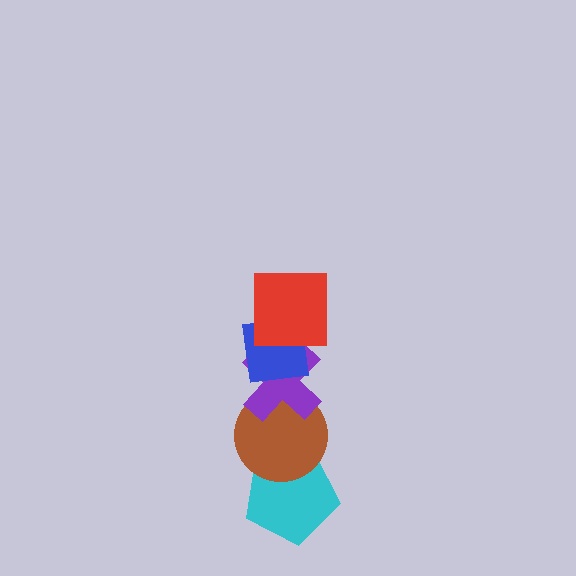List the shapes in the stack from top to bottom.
From top to bottom: the red square, the blue square, the purple cross, the brown circle, the cyan pentagon.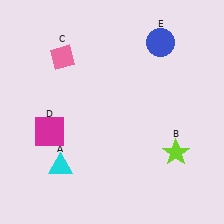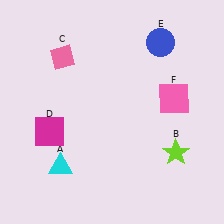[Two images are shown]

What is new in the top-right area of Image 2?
A pink square (F) was added in the top-right area of Image 2.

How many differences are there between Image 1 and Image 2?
There is 1 difference between the two images.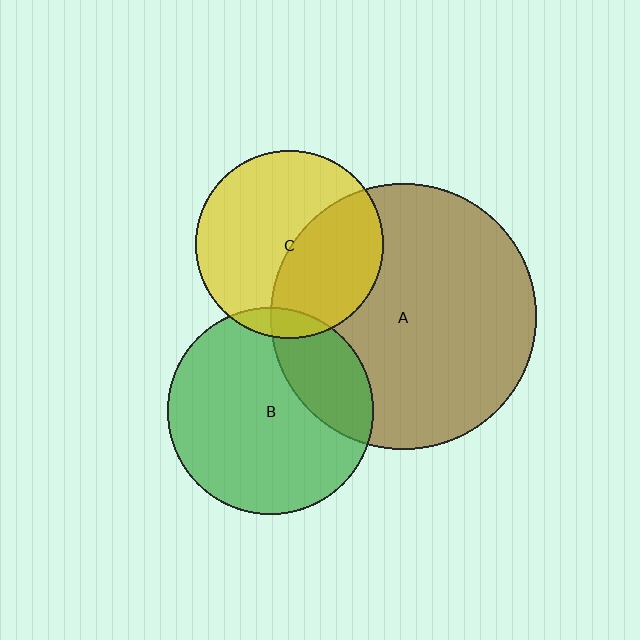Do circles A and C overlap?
Yes.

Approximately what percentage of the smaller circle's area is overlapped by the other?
Approximately 40%.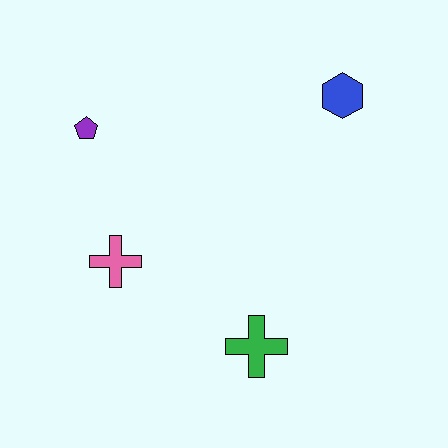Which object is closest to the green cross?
The pink cross is closest to the green cross.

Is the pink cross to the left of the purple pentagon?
No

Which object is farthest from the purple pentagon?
The green cross is farthest from the purple pentagon.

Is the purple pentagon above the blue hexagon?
No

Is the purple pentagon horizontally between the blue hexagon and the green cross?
No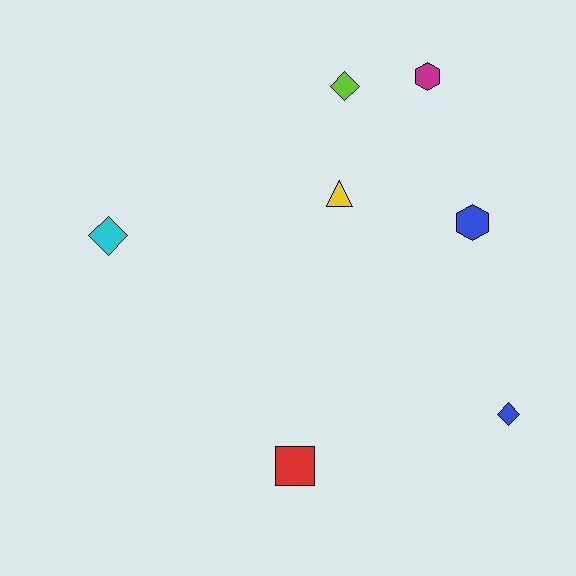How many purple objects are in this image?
There are no purple objects.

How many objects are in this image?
There are 7 objects.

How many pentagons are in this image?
There are no pentagons.